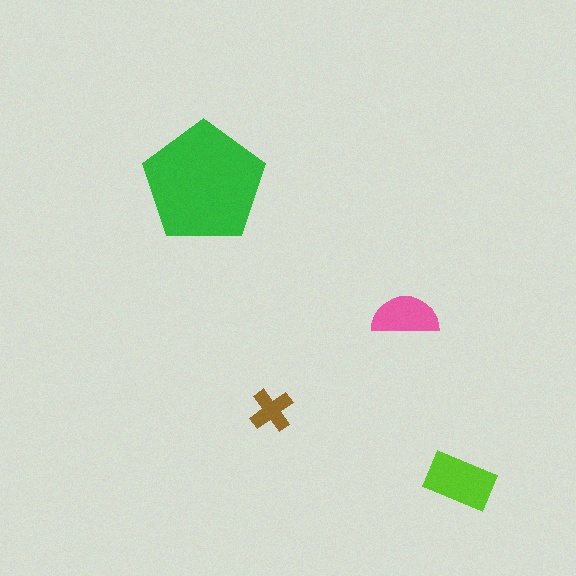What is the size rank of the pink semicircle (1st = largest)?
3rd.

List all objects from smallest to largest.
The brown cross, the pink semicircle, the lime rectangle, the green pentagon.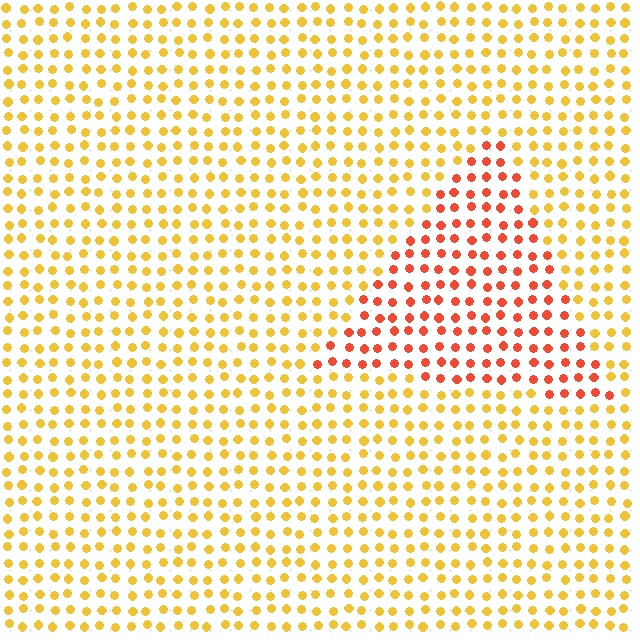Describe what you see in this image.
The image is filled with small yellow elements in a uniform arrangement. A triangle-shaped region is visible where the elements are tinted to a slightly different hue, forming a subtle color boundary.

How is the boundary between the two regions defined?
The boundary is defined purely by a slight shift in hue (about 40 degrees). Spacing, size, and orientation are identical on both sides.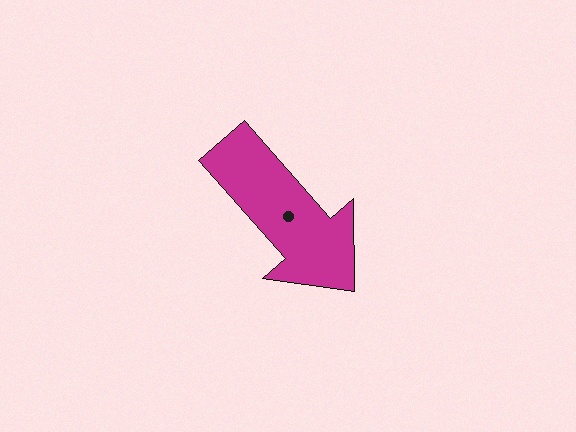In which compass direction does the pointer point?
Southeast.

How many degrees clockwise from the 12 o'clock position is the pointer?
Approximately 139 degrees.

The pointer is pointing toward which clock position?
Roughly 5 o'clock.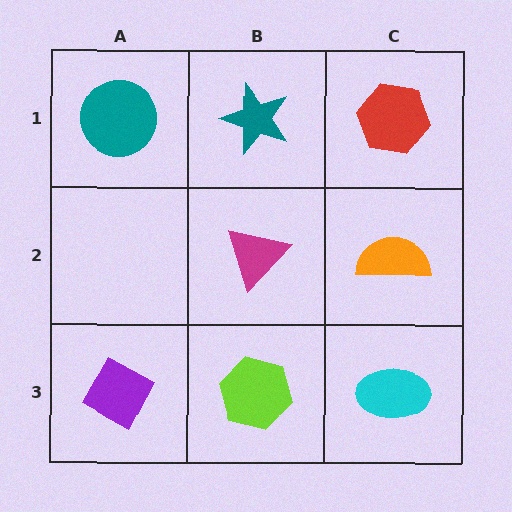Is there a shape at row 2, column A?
No, that cell is empty.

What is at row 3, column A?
A purple diamond.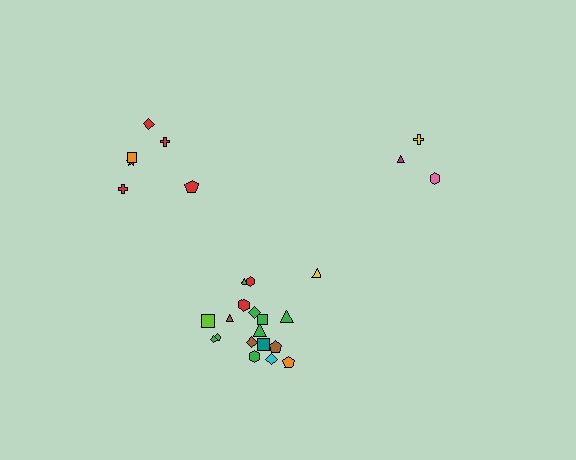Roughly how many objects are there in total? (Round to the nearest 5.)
Roughly 25 objects in total.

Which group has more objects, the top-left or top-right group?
The top-left group.